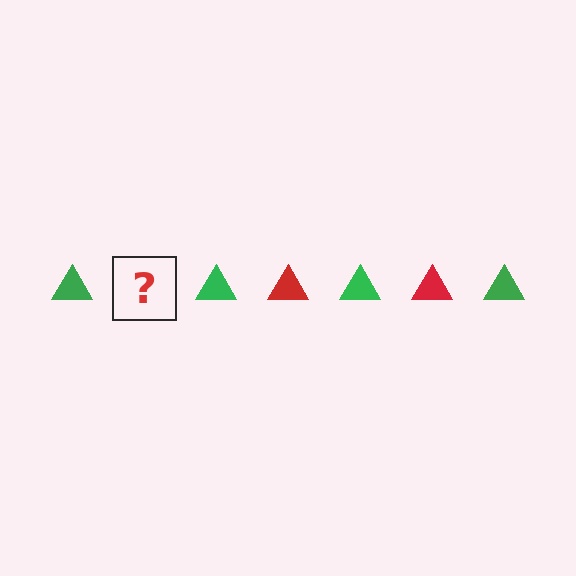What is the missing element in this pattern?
The missing element is a red triangle.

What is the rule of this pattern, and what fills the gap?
The rule is that the pattern cycles through green, red triangles. The gap should be filled with a red triangle.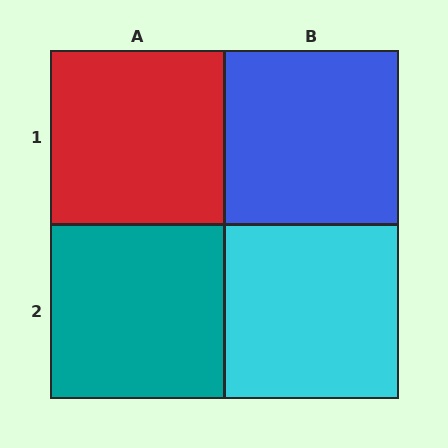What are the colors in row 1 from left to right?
Red, blue.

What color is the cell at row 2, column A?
Teal.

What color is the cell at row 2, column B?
Cyan.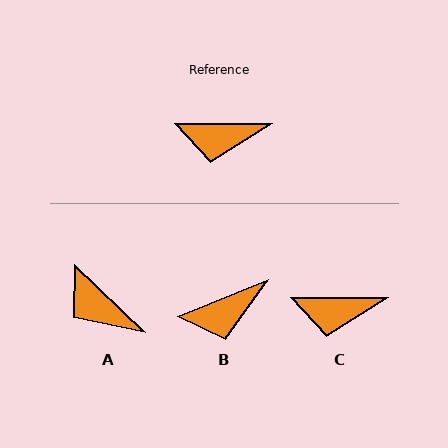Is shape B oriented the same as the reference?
No, it is off by about 23 degrees.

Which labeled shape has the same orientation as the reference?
C.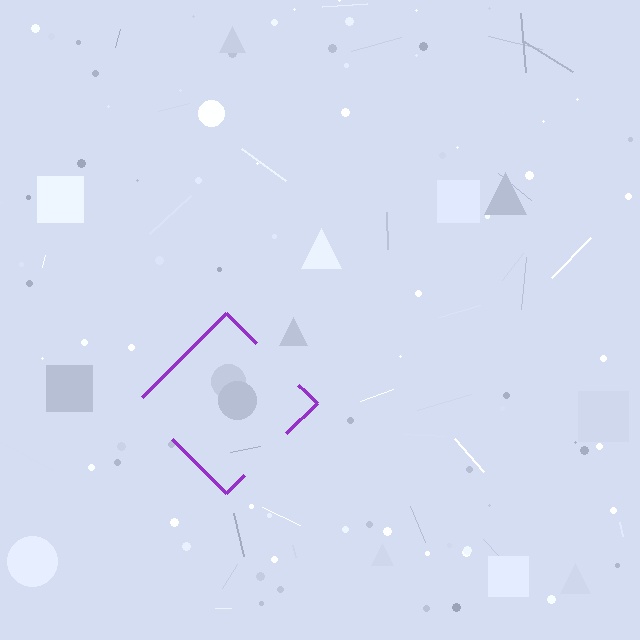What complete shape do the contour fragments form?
The contour fragments form a diamond.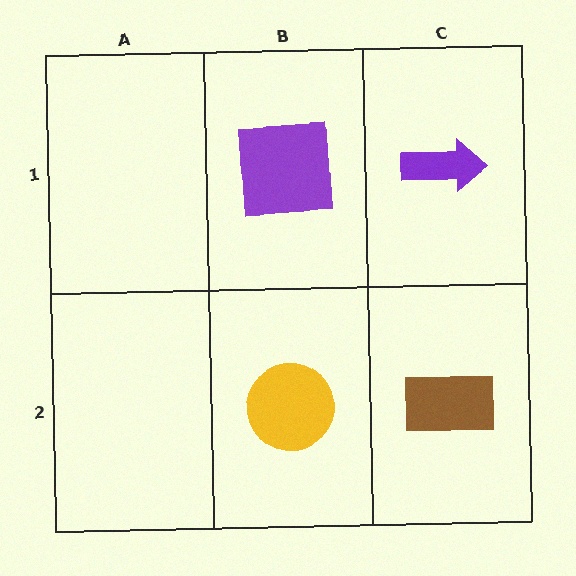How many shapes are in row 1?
2 shapes.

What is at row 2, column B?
A yellow circle.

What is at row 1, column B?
A purple square.